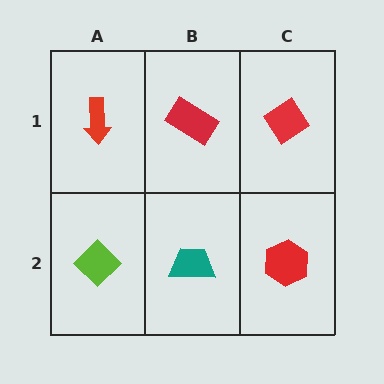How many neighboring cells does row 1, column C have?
2.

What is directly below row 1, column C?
A red hexagon.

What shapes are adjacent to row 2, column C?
A red diamond (row 1, column C), a teal trapezoid (row 2, column B).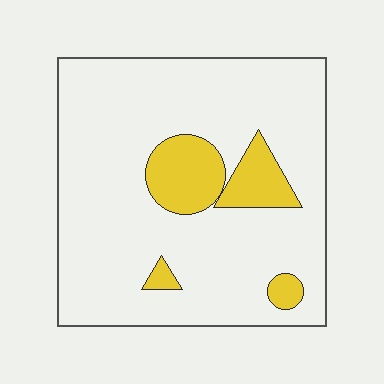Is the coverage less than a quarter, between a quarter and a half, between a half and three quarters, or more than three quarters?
Less than a quarter.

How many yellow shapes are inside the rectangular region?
4.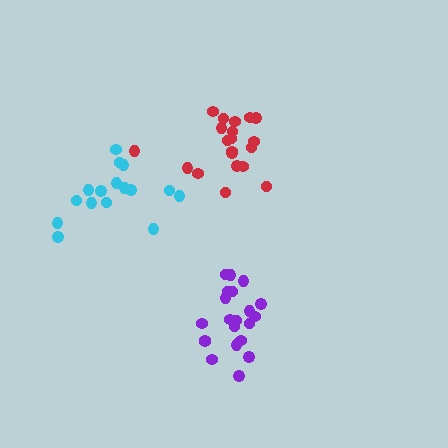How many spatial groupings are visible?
There are 3 spatial groupings.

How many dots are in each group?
Group 1: 21 dots, Group 2: 20 dots, Group 3: 16 dots (57 total).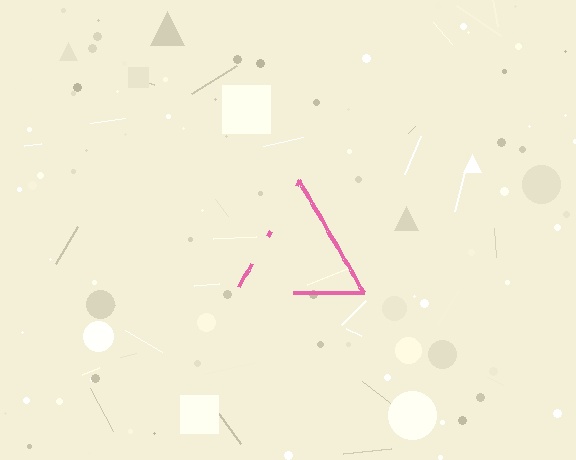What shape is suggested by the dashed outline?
The dashed outline suggests a triangle.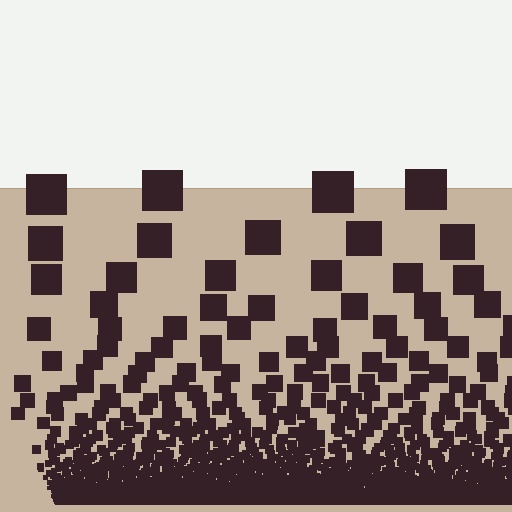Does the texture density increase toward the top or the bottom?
Density increases toward the bottom.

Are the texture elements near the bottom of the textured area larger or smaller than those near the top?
Smaller. The gradient is inverted — elements near the bottom are smaller and denser.